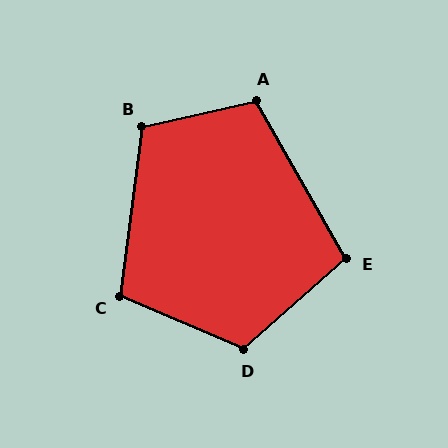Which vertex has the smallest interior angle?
E, at approximately 102 degrees.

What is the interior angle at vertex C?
Approximately 106 degrees (obtuse).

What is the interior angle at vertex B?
Approximately 110 degrees (obtuse).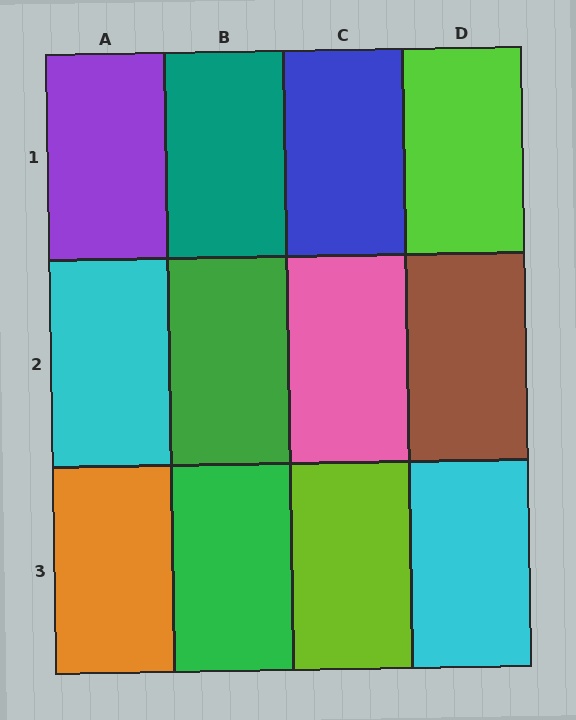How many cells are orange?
1 cell is orange.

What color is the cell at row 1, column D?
Lime.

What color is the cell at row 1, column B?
Teal.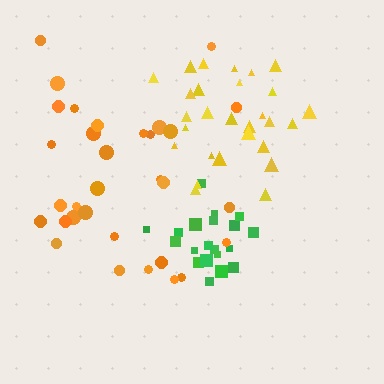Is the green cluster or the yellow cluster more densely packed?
Green.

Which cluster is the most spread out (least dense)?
Orange.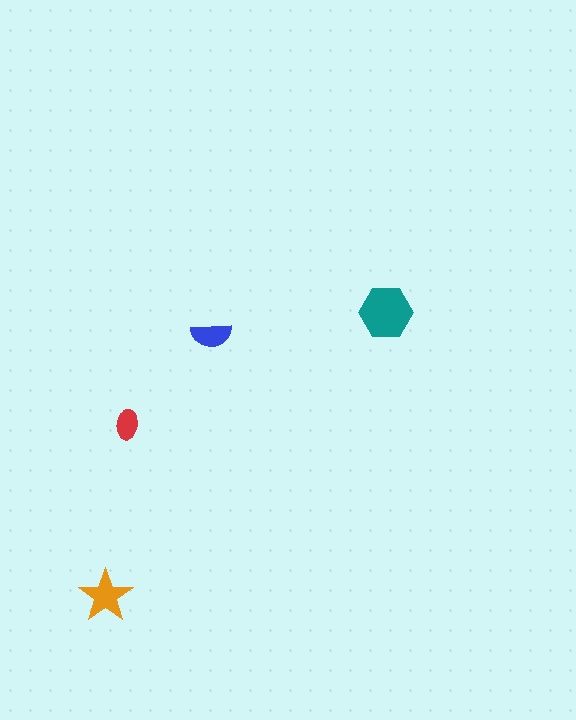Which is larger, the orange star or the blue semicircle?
The orange star.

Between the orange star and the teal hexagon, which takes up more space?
The teal hexagon.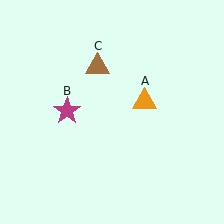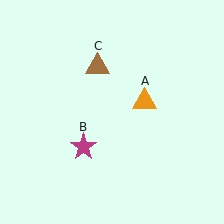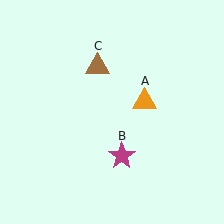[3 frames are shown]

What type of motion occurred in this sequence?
The magenta star (object B) rotated counterclockwise around the center of the scene.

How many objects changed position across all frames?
1 object changed position: magenta star (object B).